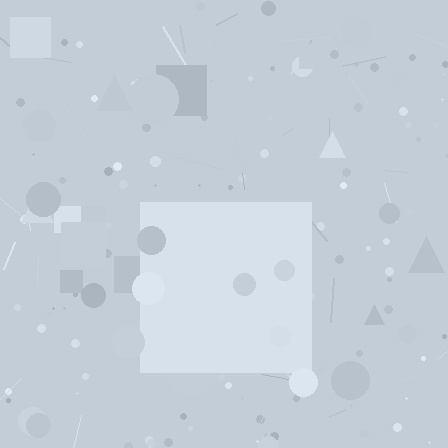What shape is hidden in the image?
A square is hidden in the image.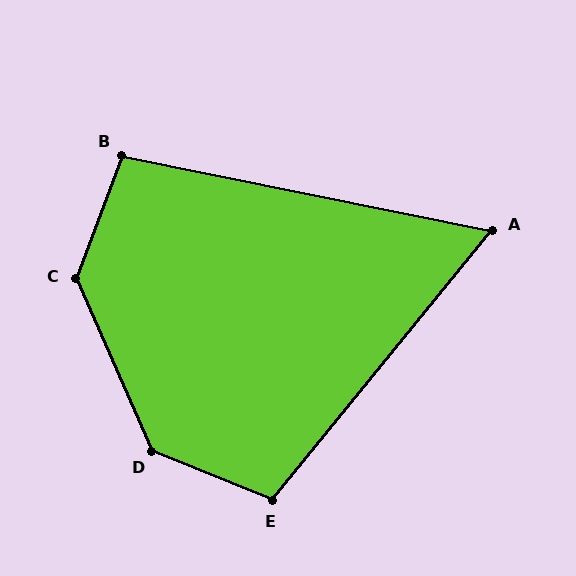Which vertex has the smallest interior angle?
A, at approximately 62 degrees.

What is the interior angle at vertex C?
Approximately 136 degrees (obtuse).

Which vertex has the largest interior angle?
D, at approximately 136 degrees.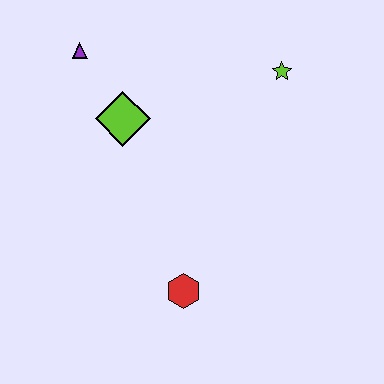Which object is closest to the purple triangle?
The lime diamond is closest to the purple triangle.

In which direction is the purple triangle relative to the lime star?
The purple triangle is to the left of the lime star.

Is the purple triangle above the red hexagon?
Yes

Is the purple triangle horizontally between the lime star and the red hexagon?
No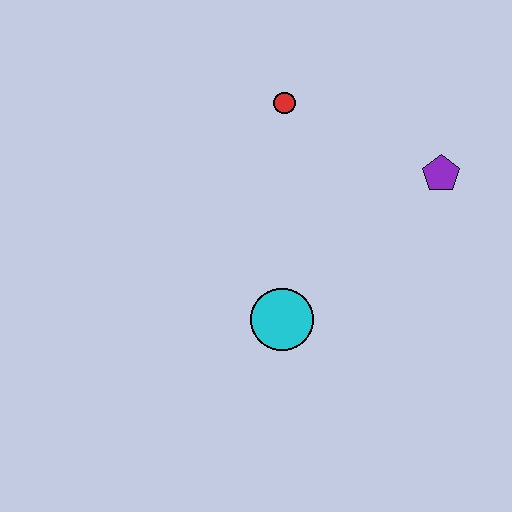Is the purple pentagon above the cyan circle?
Yes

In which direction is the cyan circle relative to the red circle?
The cyan circle is below the red circle.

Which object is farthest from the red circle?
The cyan circle is farthest from the red circle.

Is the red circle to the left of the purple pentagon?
Yes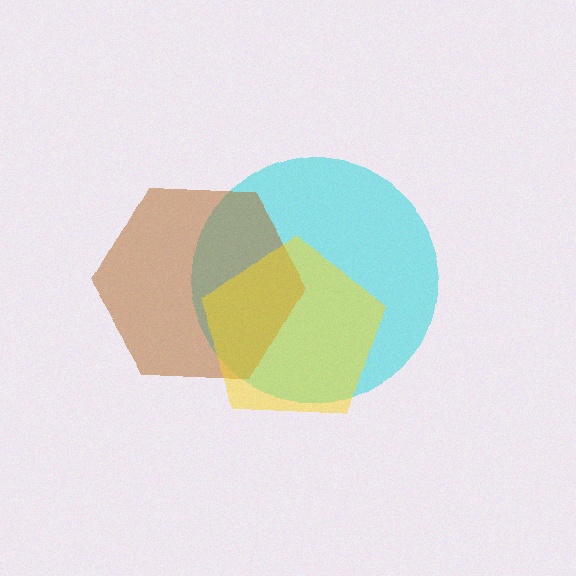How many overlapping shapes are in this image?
There are 3 overlapping shapes in the image.